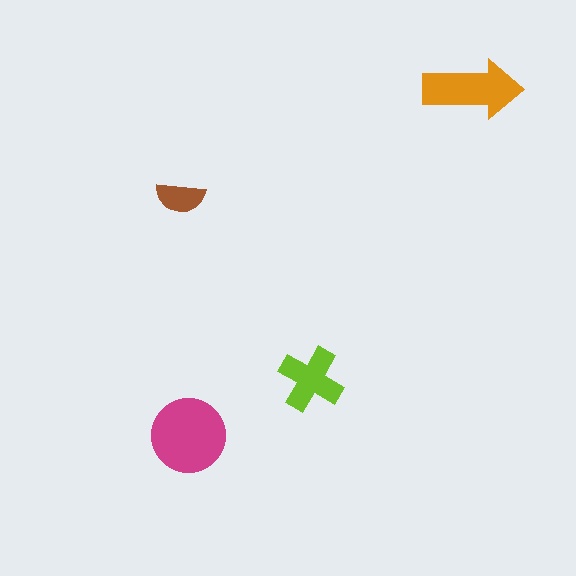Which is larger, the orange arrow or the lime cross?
The orange arrow.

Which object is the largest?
The magenta circle.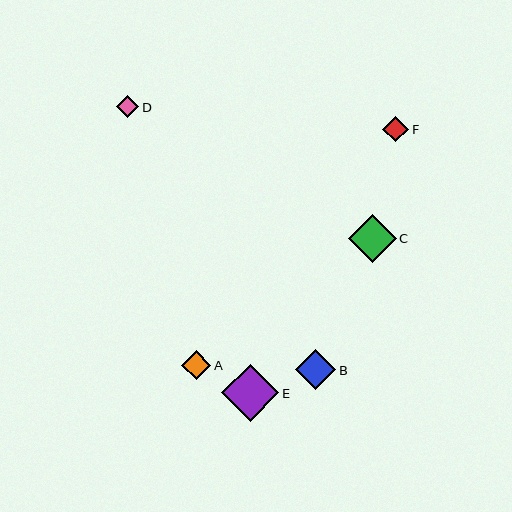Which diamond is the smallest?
Diamond D is the smallest with a size of approximately 22 pixels.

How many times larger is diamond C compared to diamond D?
Diamond C is approximately 2.2 times the size of diamond D.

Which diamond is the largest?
Diamond E is the largest with a size of approximately 58 pixels.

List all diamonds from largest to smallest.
From largest to smallest: E, C, B, A, F, D.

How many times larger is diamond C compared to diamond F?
Diamond C is approximately 1.9 times the size of diamond F.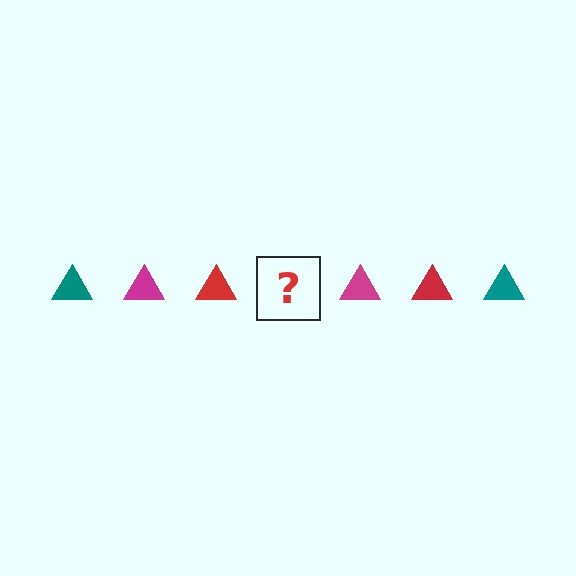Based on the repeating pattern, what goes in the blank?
The blank should be a teal triangle.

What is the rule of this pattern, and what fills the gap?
The rule is that the pattern cycles through teal, magenta, red triangles. The gap should be filled with a teal triangle.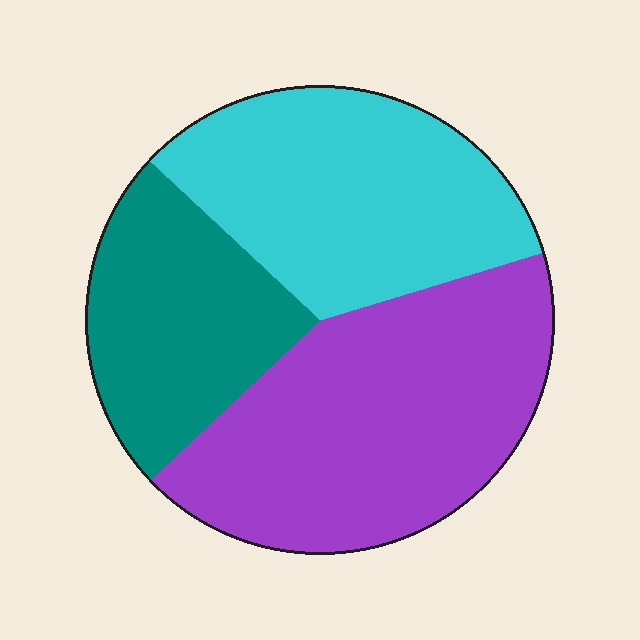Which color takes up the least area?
Teal, at roughly 25%.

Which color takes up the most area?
Purple, at roughly 45%.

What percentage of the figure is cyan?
Cyan covers around 35% of the figure.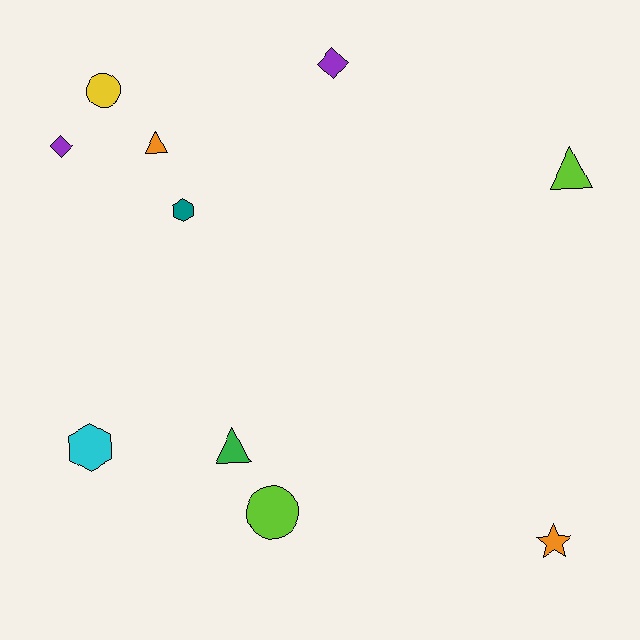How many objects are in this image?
There are 10 objects.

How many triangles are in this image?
There are 3 triangles.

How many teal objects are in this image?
There is 1 teal object.